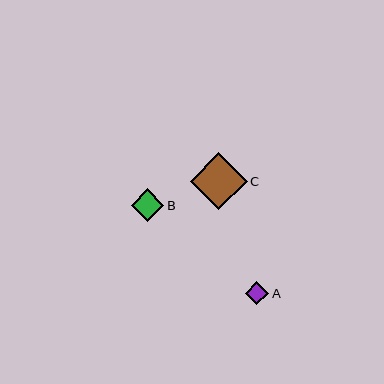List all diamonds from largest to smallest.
From largest to smallest: C, B, A.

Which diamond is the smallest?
Diamond A is the smallest with a size of approximately 23 pixels.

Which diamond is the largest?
Diamond C is the largest with a size of approximately 57 pixels.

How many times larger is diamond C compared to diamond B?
Diamond C is approximately 1.8 times the size of diamond B.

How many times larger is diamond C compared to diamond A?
Diamond C is approximately 2.4 times the size of diamond A.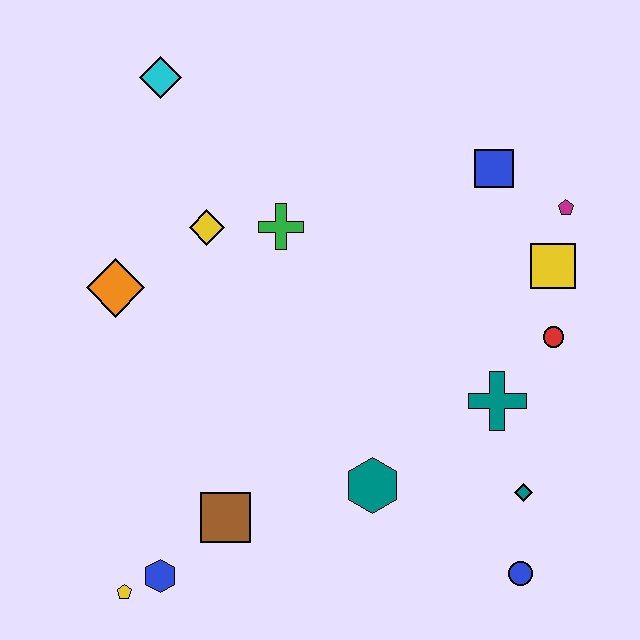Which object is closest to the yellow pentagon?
The blue hexagon is closest to the yellow pentagon.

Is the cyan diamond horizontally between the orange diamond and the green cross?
Yes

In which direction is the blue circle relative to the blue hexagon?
The blue circle is to the right of the blue hexagon.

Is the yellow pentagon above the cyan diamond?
No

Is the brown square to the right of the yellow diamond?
Yes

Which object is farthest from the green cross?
The blue circle is farthest from the green cross.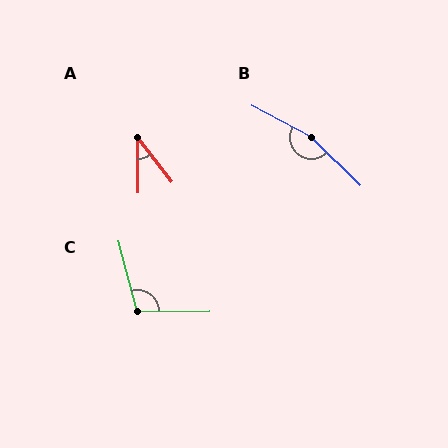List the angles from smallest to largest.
A (37°), C (104°), B (163°).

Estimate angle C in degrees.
Approximately 104 degrees.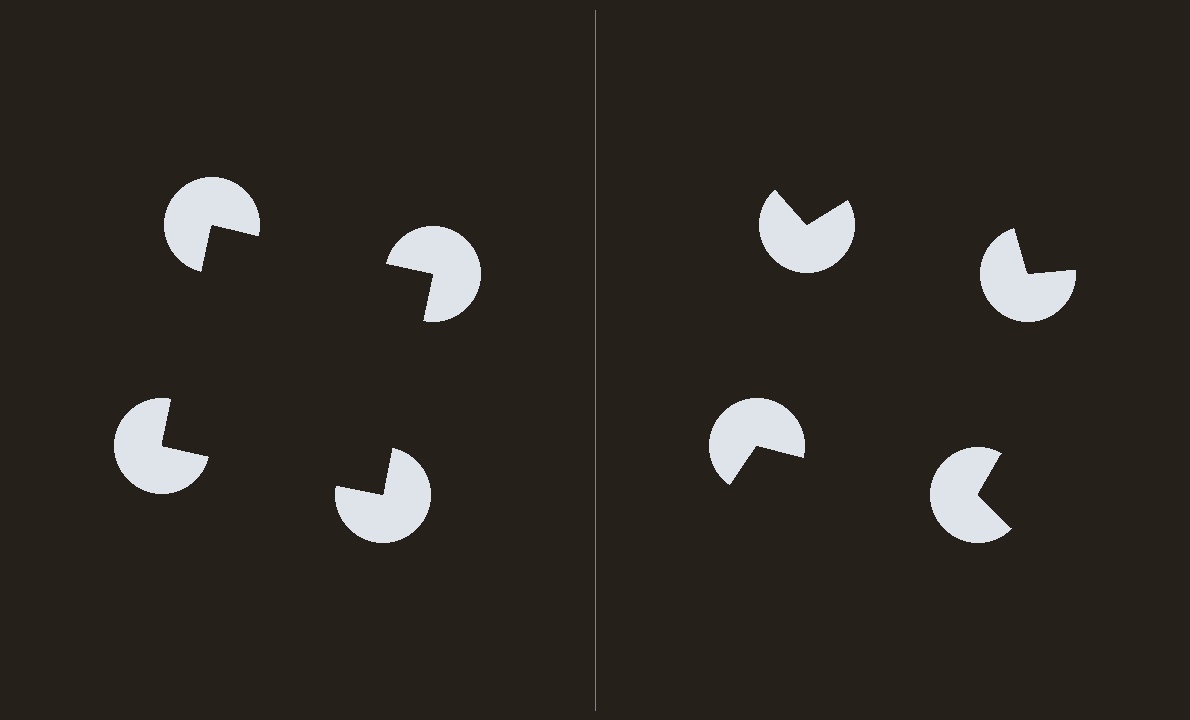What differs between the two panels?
The pac-man discs are positioned identically on both sides; only the wedge orientations differ. On the left they align to a square; on the right they are misaligned.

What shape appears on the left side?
An illusory square.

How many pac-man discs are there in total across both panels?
8 — 4 on each side.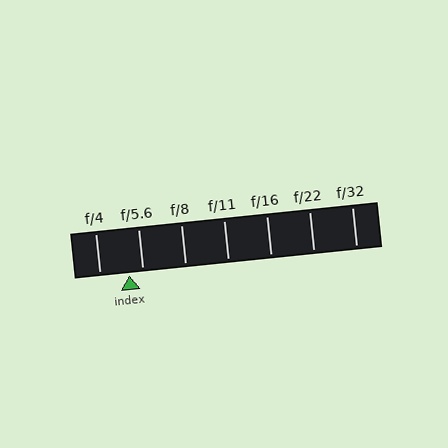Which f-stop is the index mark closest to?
The index mark is closest to f/5.6.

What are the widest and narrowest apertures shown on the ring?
The widest aperture shown is f/4 and the narrowest is f/32.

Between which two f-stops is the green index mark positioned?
The index mark is between f/4 and f/5.6.